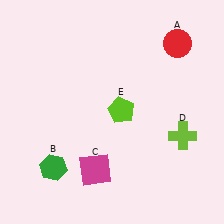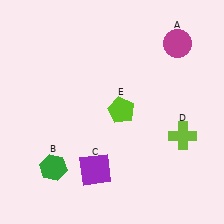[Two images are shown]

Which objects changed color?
A changed from red to magenta. C changed from magenta to purple.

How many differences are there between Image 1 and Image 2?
There are 2 differences between the two images.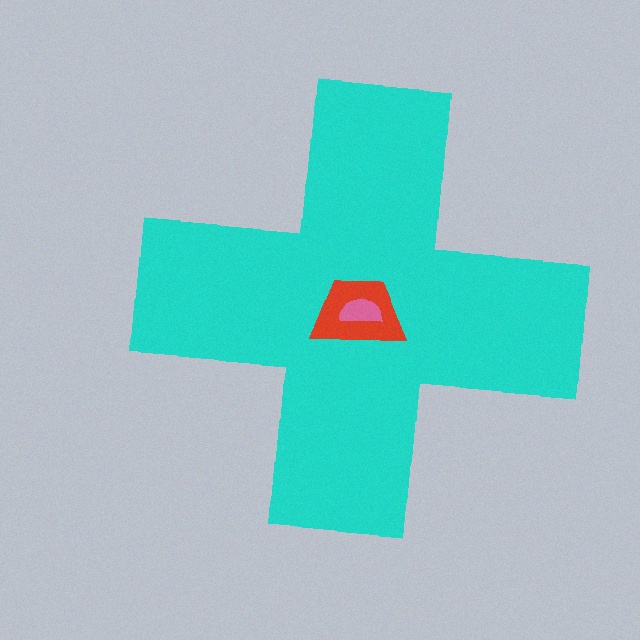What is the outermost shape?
The cyan cross.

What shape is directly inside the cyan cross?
The red trapezoid.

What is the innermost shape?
The pink semicircle.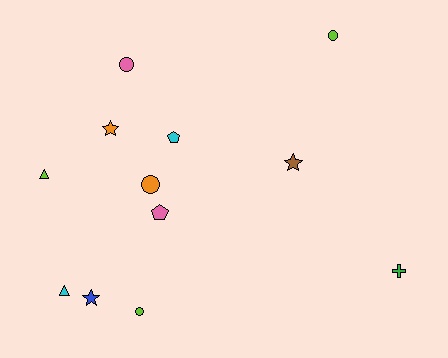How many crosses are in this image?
There is 1 cross.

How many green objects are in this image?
There is 1 green object.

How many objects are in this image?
There are 12 objects.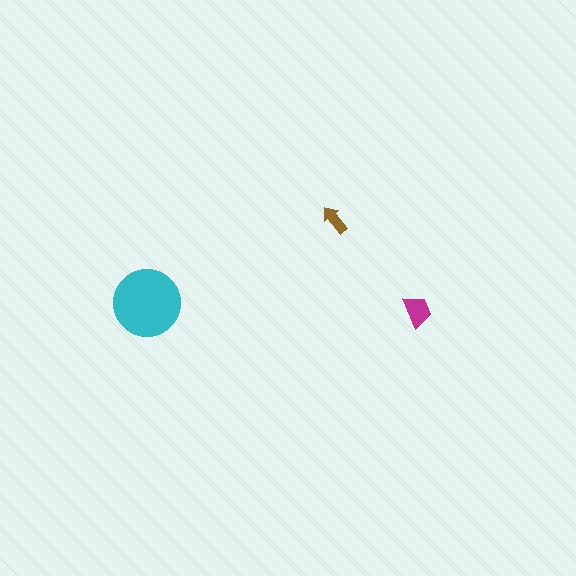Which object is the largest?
The cyan circle.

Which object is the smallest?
The brown arrow.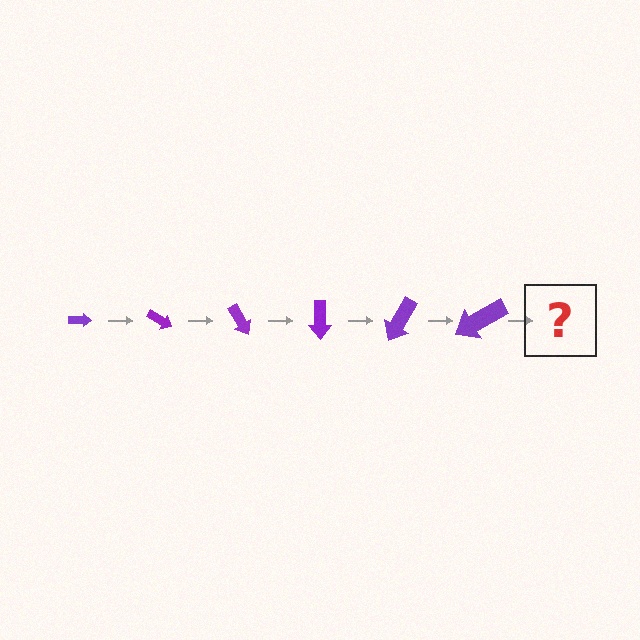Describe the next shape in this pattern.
It should be an arrow, larger than the previous one and rotated 180 degrees from the start.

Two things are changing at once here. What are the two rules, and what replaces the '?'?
The two rules are that the arrow grows larger each step and it rotates 30 degrees each step. The '?' should be an arrow, larger than the previous one and rotated 180 degrees from the start.